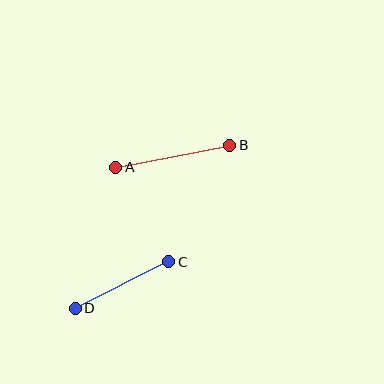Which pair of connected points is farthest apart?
Points A and B are farthest apart.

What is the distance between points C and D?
The distance is approximately 104 pixels.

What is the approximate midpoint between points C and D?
The midpoint is at approximately (122, 285) pixels.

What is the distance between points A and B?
The distance is approximately 116 pixels.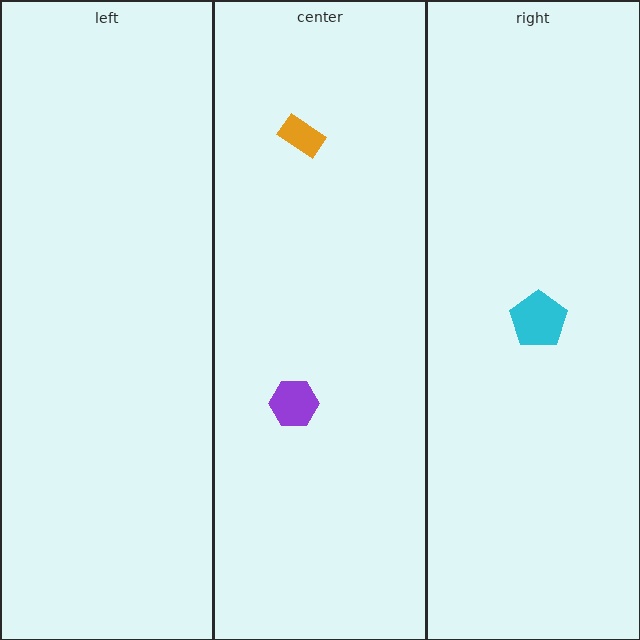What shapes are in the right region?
The cyan pentagon.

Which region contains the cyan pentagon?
The right region.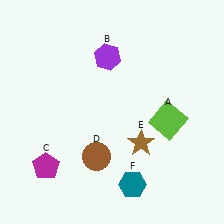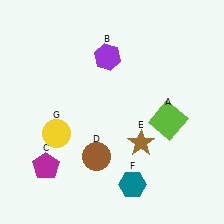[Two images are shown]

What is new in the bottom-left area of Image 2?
A yellow circle (G) was added in the bottom-left area of Image 2.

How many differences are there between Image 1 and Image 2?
There is 1 difference between the two images.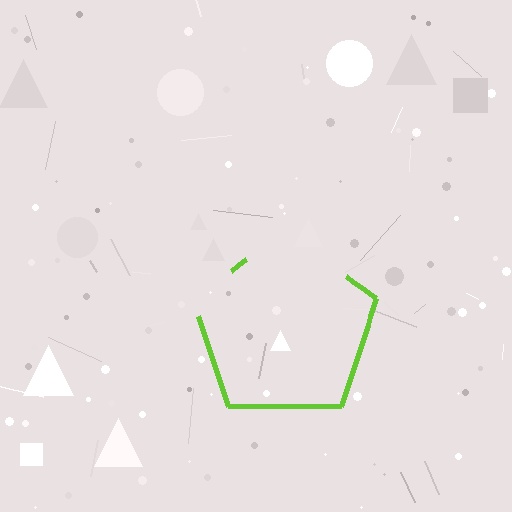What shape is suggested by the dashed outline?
The dashed outline suggests a pentagon.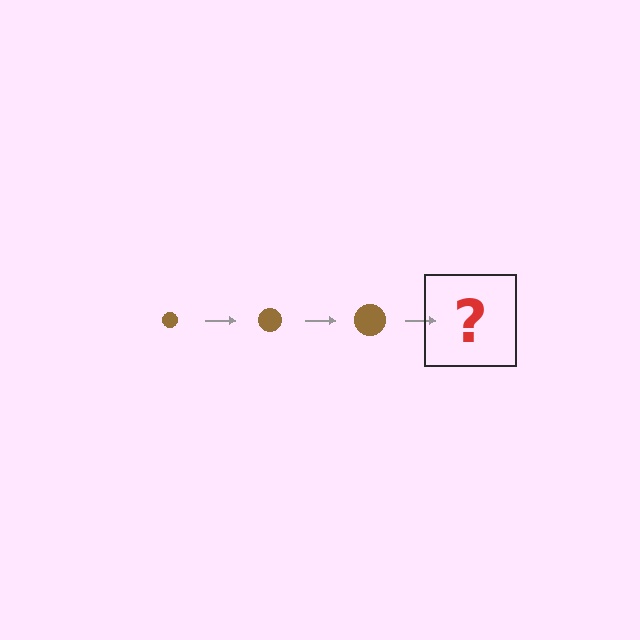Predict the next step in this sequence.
The next step is a brown circle, larger than the previous one.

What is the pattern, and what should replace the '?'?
The pattern is that the circle gets progressively larger each step. The '?' should be a brown circle, larger than the previous one.